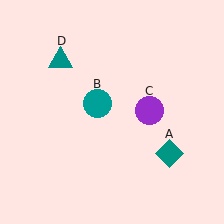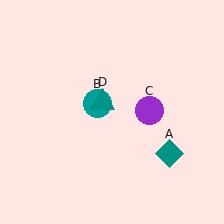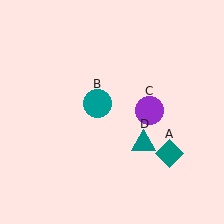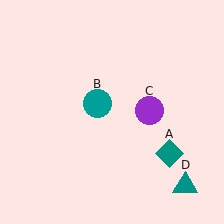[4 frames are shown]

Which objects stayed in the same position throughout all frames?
Teal diamond (object A) and teal circle (object B) and purple circle (object C) remained stationary.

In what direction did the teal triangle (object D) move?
The teal triangle (object D) moved down and to the right.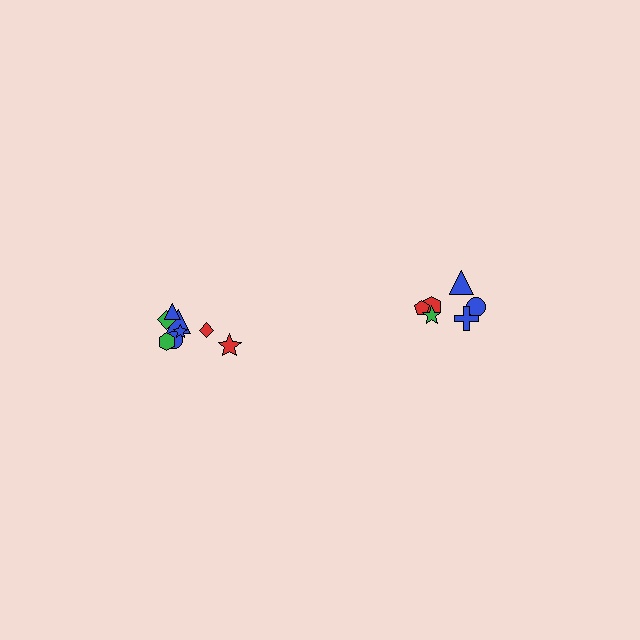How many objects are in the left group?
There are 8 objects.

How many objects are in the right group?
There are 6 objects.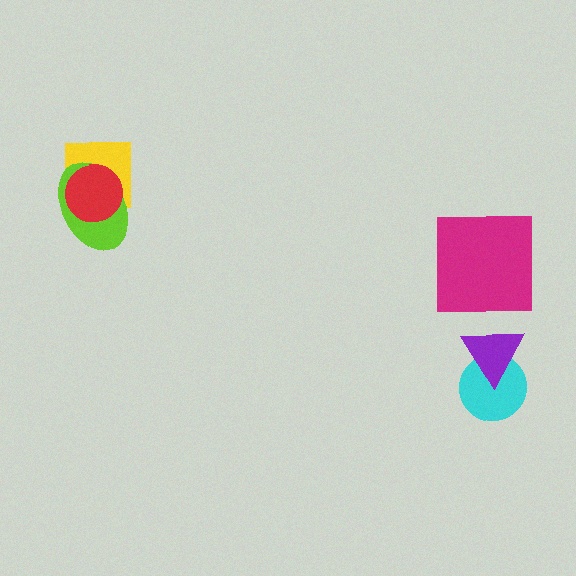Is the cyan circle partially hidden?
Yes, it is partially covered by another shape.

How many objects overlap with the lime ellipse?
2 objects overlap with the lime ellipse.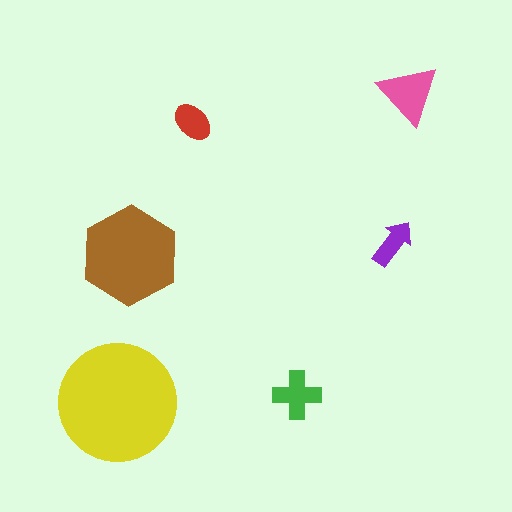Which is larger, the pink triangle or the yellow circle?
The yellow circle.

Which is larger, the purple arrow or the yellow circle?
The yellow circle.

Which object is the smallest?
The purple arrow.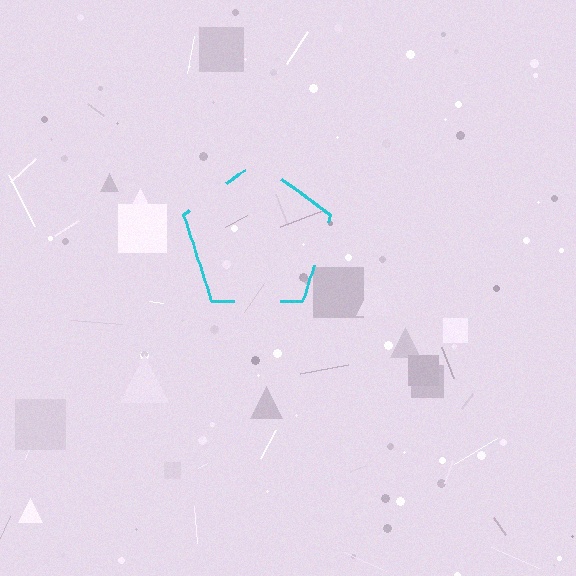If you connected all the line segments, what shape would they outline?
They would outline a pentagon.